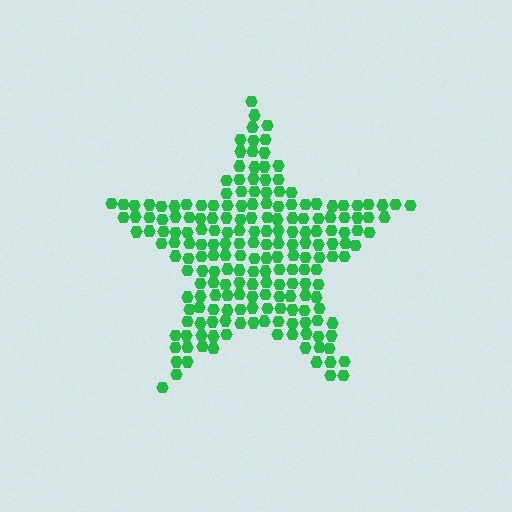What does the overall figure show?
The overall figure shows a star.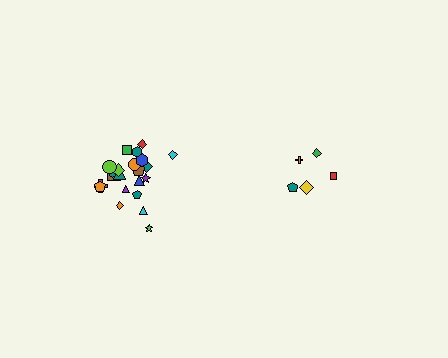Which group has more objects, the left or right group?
The left group.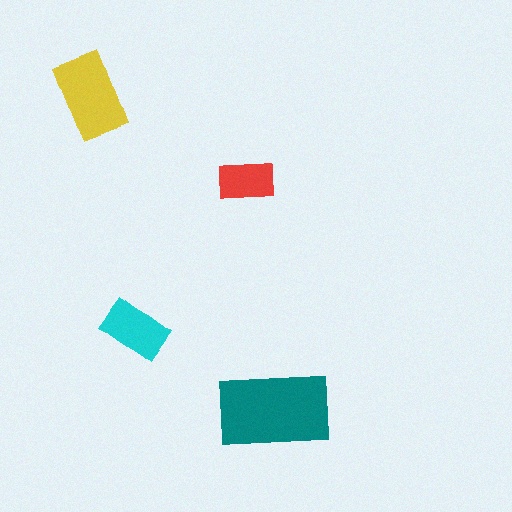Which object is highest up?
The yellow rectangle is topmost.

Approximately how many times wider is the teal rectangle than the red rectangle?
About 2 times wider.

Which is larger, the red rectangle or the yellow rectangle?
The yellow one.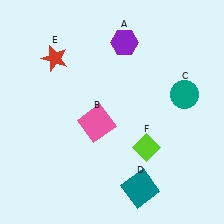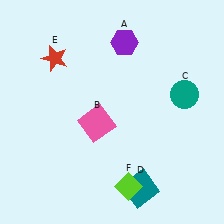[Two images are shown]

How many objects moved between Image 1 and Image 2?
1 object moved between the two images.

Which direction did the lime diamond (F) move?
The lime diamond (F) moved down.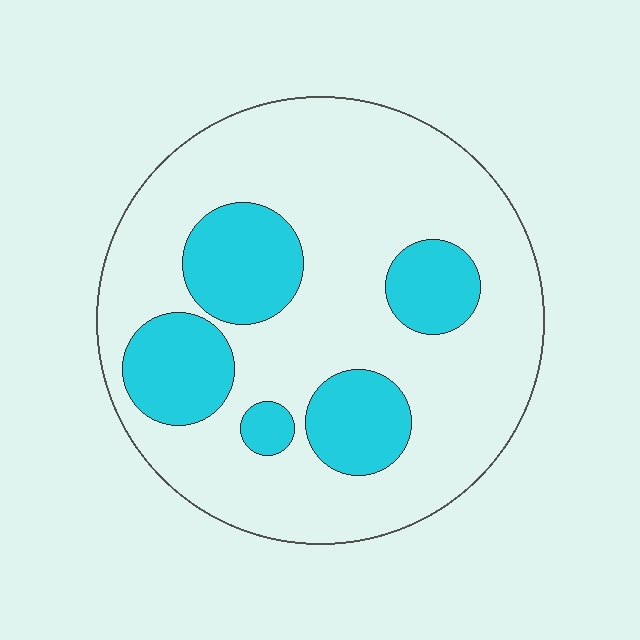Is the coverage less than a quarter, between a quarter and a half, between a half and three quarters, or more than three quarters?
Between a quarter and a half.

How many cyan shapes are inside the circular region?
5.